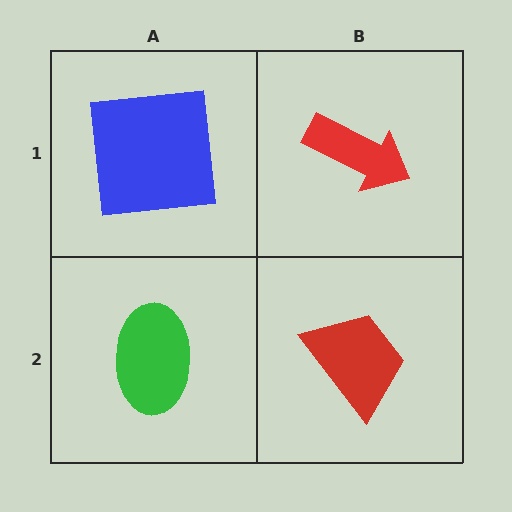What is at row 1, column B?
A red arrow.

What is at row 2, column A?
A green ellipse.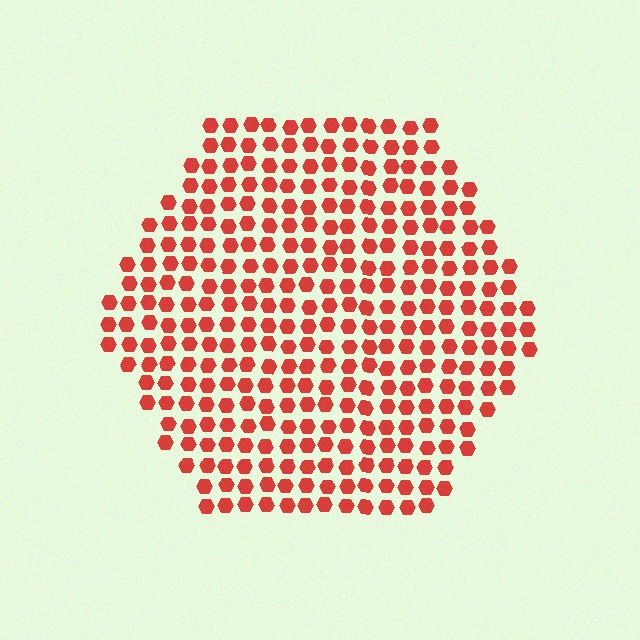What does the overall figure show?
The overall figure shows a hexagon.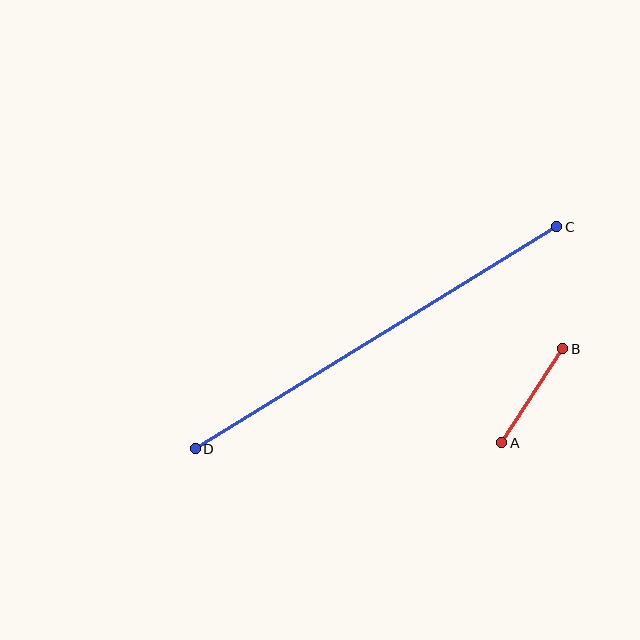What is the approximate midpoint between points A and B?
The midpoint is at approximately (532, 396) pixels.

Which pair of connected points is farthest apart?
Points C and D are farthest apart.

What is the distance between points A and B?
The distance is approximately 112 pixels.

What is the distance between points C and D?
The distance is approximately 424 pixels.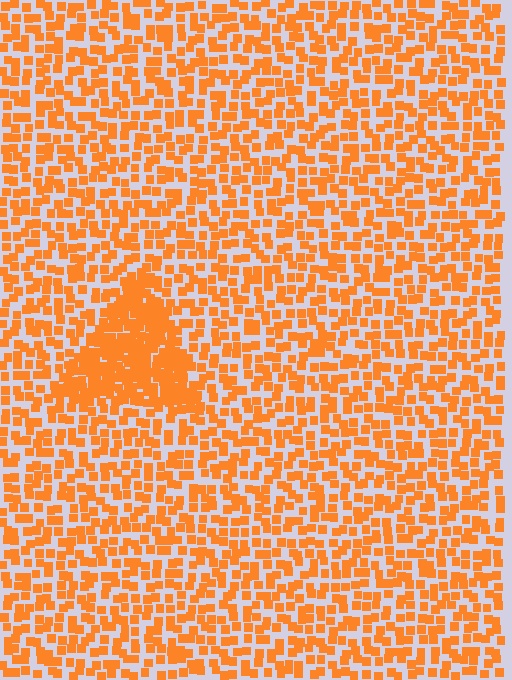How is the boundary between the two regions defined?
The boundary is defined by a change in element density (approximately 2.3x ratio). All elements are the same color, size, and shape.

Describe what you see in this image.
The image contains small orange elements arranged at two different densities. A triangle-shaped region is visible where the elements are more densely packed than the surrounding area.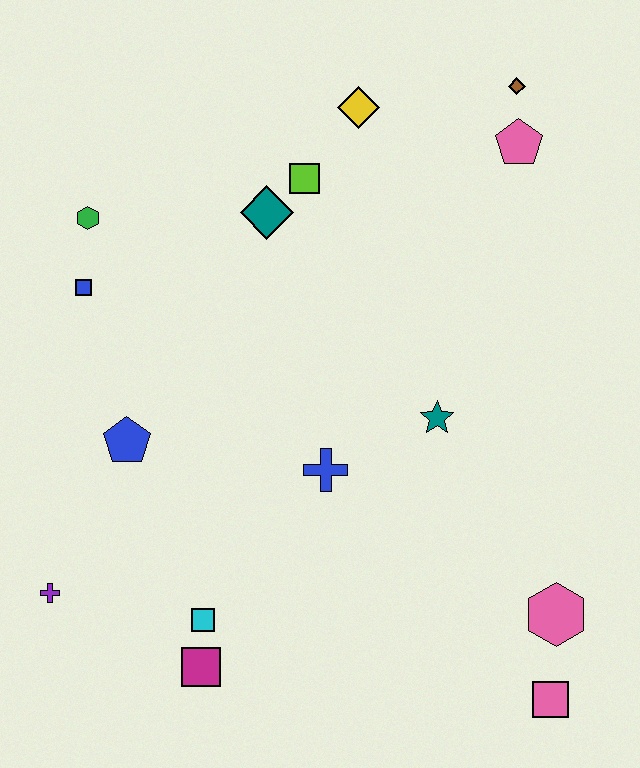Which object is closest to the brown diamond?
The pink pentagon is closest to the brown diamond.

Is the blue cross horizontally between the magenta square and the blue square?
No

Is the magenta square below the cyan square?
Yes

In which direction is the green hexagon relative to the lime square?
The green hexagon is to the left of the lime square.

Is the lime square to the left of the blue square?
No